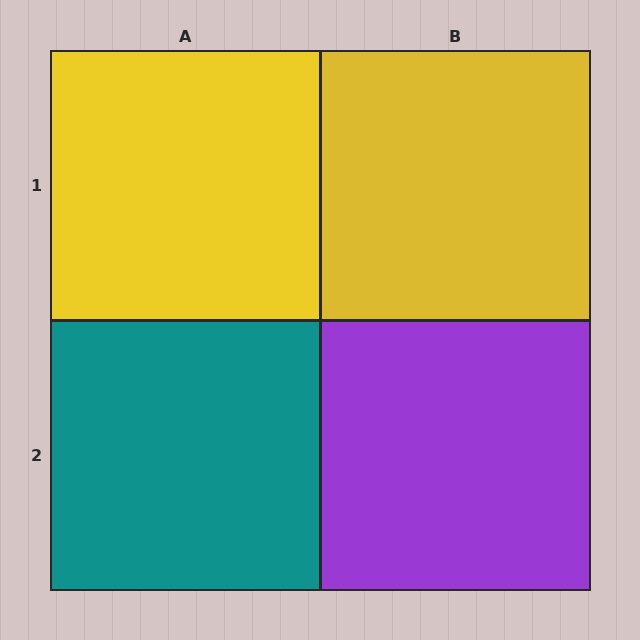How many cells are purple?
1 cell is purple.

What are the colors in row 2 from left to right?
Teal, purple.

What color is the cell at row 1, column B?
Yellow.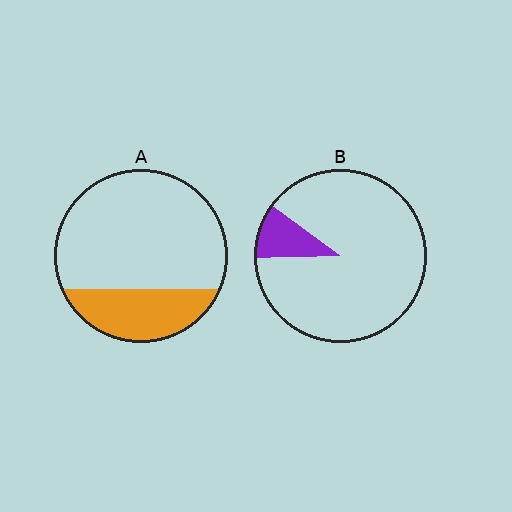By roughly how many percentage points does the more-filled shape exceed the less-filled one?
By roughly 15 percentage points (A over B).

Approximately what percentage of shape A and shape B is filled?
A is approximately 25% and B is approximately 10%.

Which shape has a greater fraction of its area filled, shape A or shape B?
Shape A.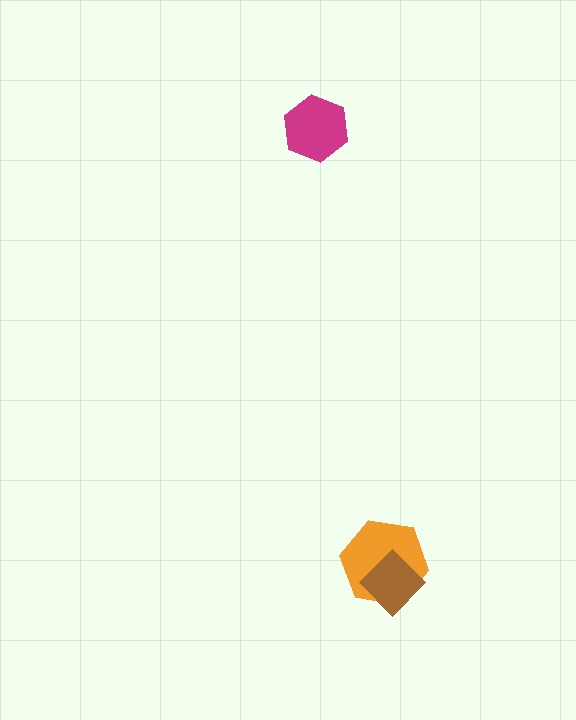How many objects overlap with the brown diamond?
1 object overlaps with the brown diamond.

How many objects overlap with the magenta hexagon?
0 objects overlap with the magenta hexagon.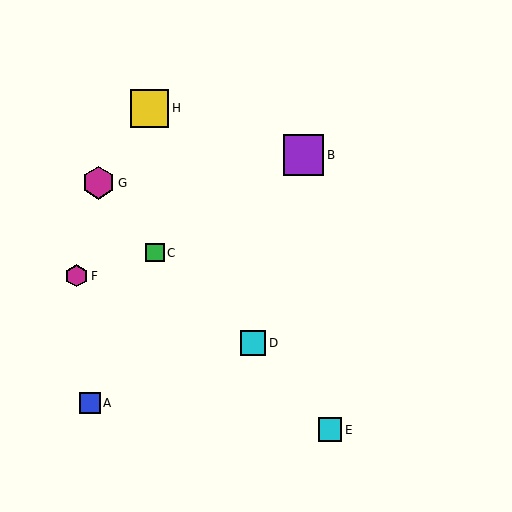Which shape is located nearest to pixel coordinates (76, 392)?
The blue square (labeled A) at (90, 403) is nearest to that location.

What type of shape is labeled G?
Shape G is a magenta hexagon.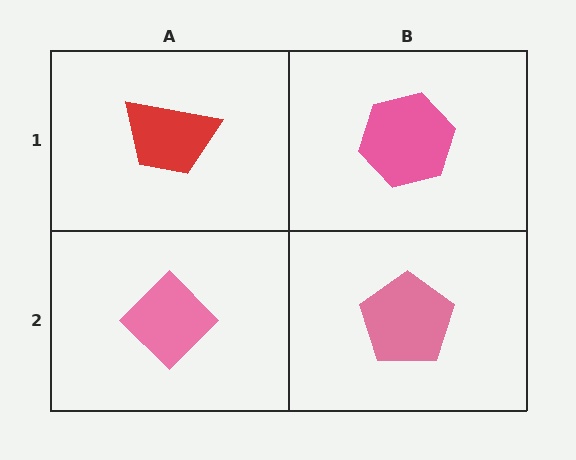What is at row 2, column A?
A pink diamond.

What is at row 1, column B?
A pink hexagon.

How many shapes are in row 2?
2 shapes.